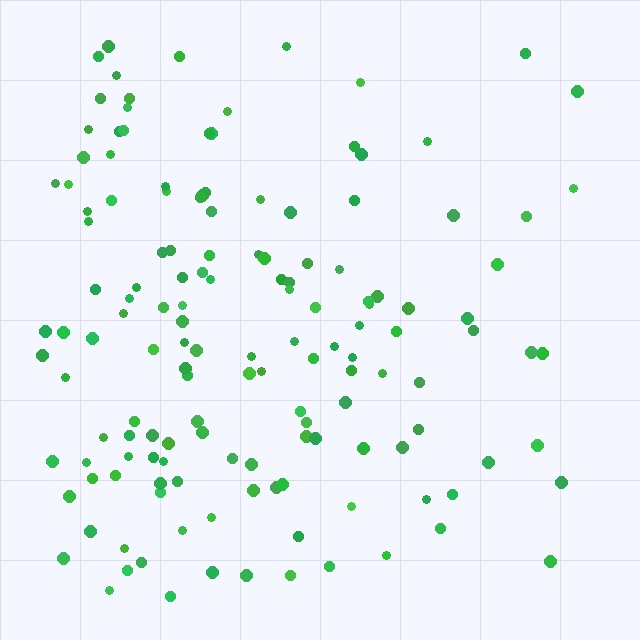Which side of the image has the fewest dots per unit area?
The right.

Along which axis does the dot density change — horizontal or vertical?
Horizontal.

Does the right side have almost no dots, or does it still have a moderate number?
Still a moderate number, just noticeably fewer than the left.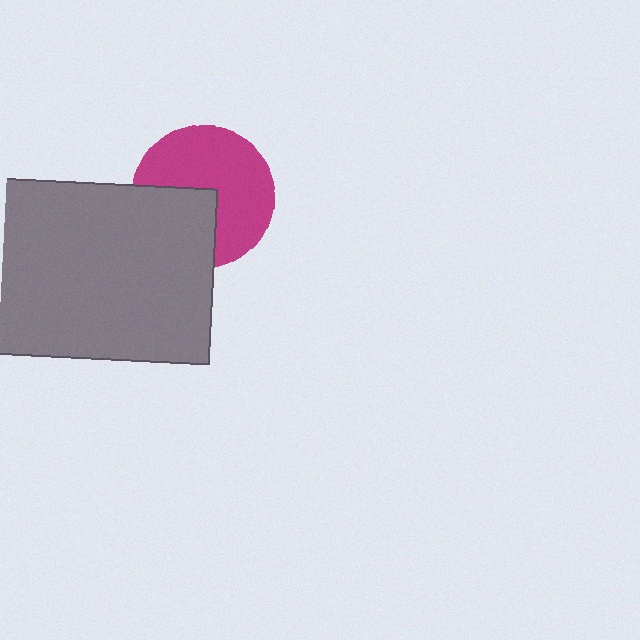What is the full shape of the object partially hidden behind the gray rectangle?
The partially hidden object is a magenta circle.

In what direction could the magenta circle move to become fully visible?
The magenta circle could move toward the upper-right. That would shift it out from behind the gray rectangle entirely.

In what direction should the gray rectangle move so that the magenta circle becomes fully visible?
The gray rectangle should move toward the lower-left. That is the shortest direction to clear the overlap and leave the magenta circle fully visible.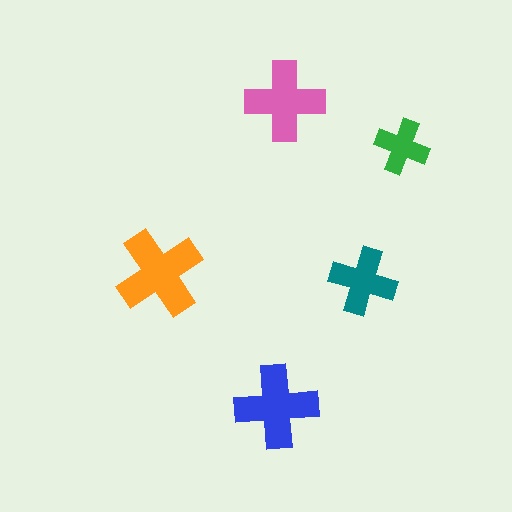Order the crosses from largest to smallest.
the orange one, the blue one, the pink one, the teal one, the green one.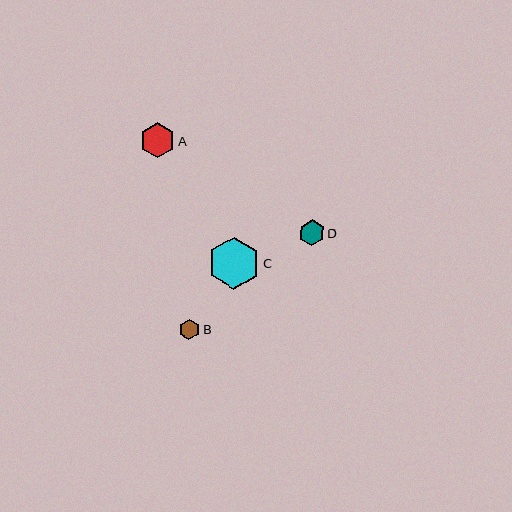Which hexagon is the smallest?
Hexagon B is the smallest with a size of approximately 20 pixels.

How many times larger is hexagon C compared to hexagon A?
Hexagon C is approximately 1.5 times the size of hexagon A.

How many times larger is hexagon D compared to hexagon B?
Hexagon D is approximately 1.2 times the size of hexagon B.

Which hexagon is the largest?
Hexagon C is the largest with a size of approximately 52 pixels.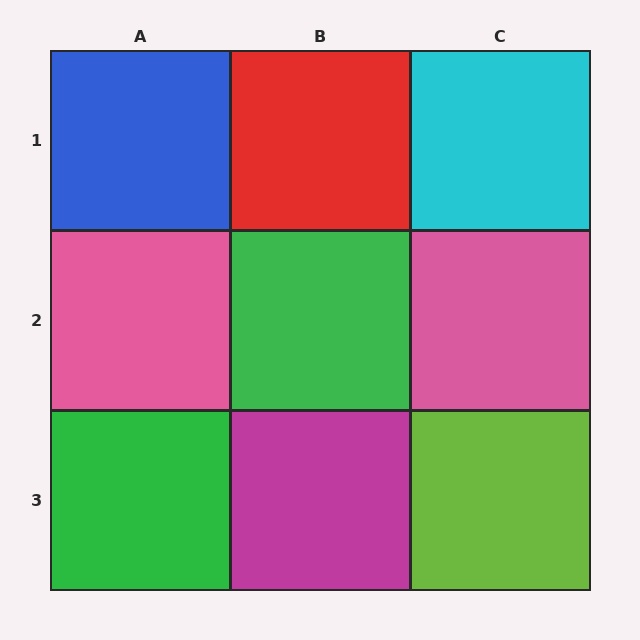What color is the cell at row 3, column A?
Green.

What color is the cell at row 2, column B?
Green.